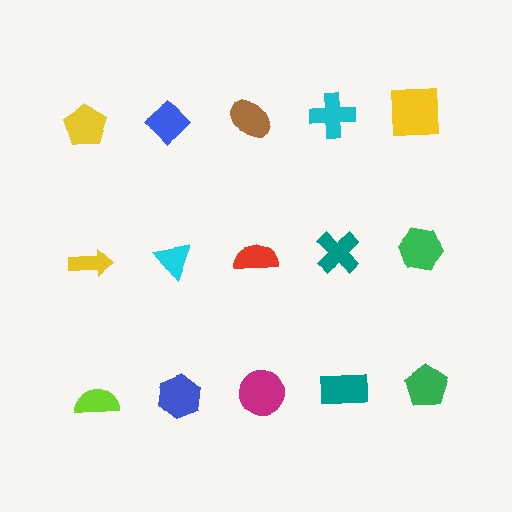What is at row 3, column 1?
A lime semicircle.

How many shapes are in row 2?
5 shapes.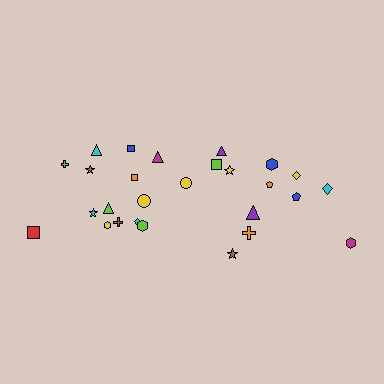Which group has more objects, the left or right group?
The left group.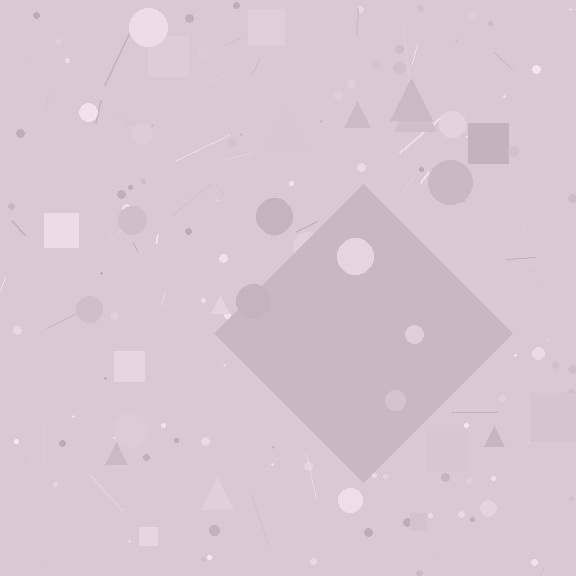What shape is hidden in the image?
A diamond is hidden in the image.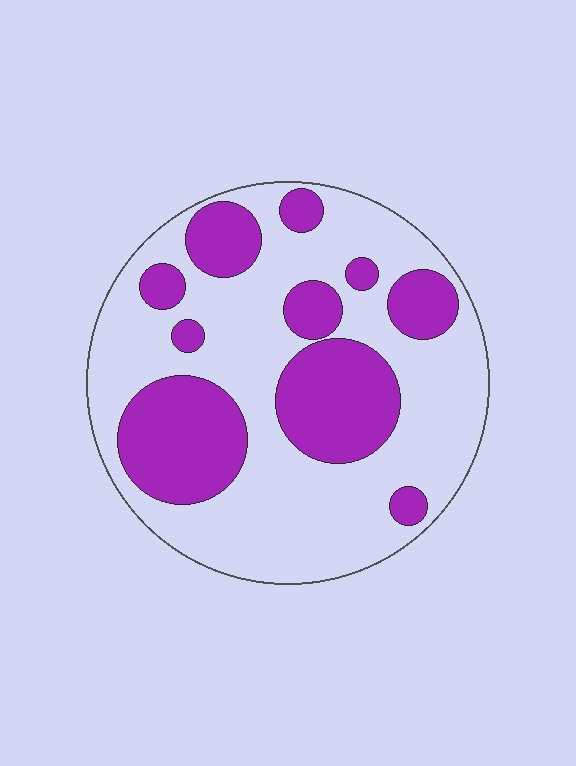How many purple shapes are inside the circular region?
10.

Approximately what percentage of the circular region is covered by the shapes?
Approximately 35%.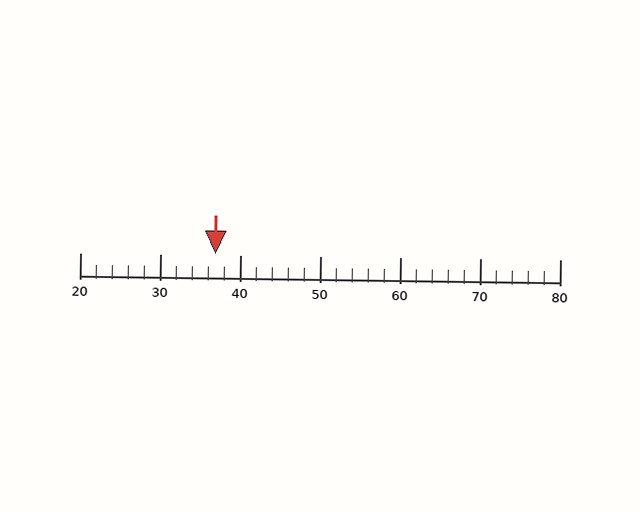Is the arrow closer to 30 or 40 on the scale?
The arrow is closer to 40.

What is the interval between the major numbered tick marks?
The major tick marks are spaced 10 units apart.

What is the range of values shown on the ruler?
The ruler shows values from 20 to 80.